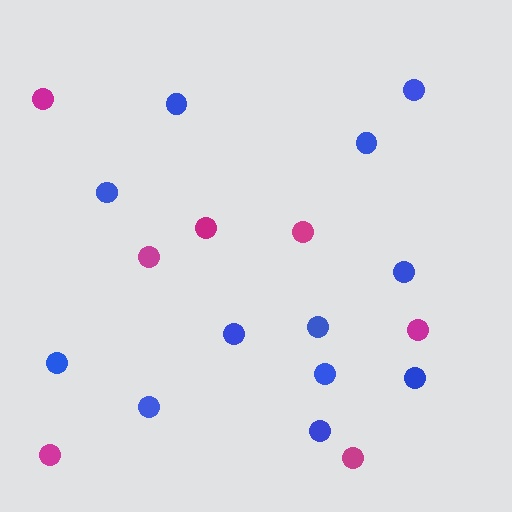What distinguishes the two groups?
There are 2 groups: one group of blue circles (12) and one group of magenta circles (7).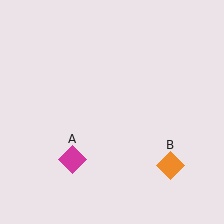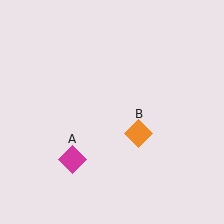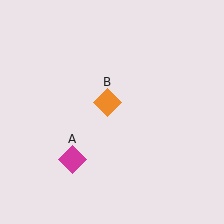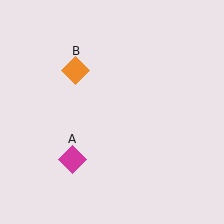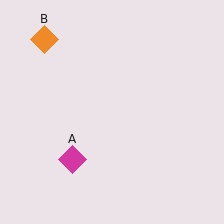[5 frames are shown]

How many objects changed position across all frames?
1 object changed position: orange diamond (object B).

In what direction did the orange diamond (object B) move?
The orange diamond (object B) moved up and to the left.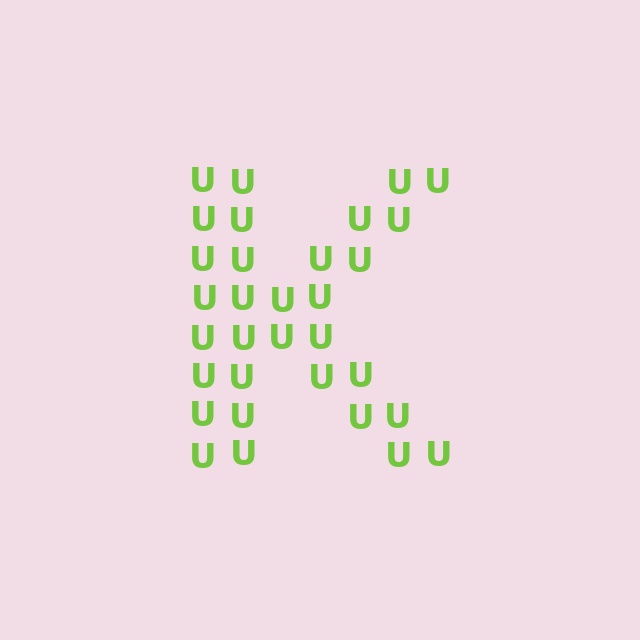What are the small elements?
The small elements are letter U's.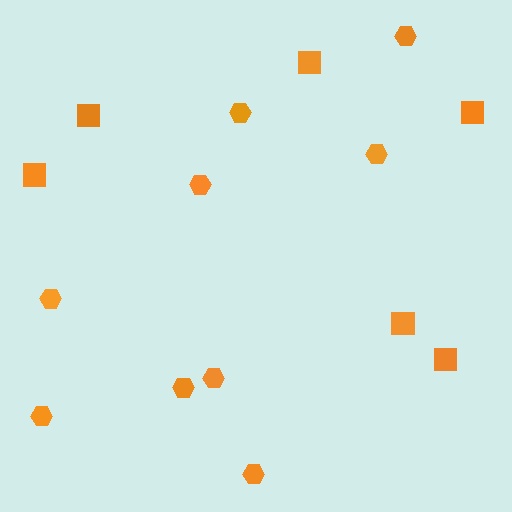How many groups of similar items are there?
There are 2 groups: one group of hexagons (9) and one group of squares (6).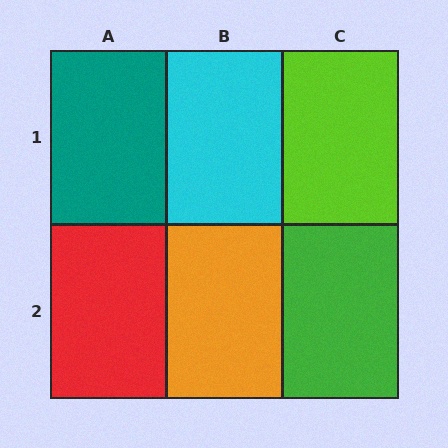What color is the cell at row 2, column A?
Red.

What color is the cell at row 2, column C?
Green.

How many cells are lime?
1 cell is lime.